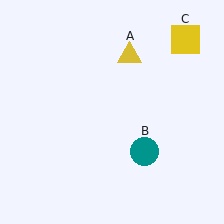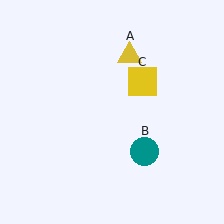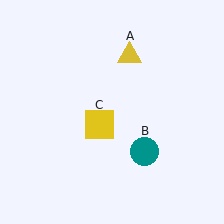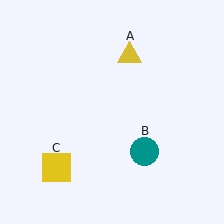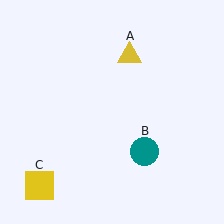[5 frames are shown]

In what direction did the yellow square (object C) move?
The yellow square (object C) moved down and to the left.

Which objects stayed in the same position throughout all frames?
Yellow triangle (object A) and teal circle (object B) remained stationary.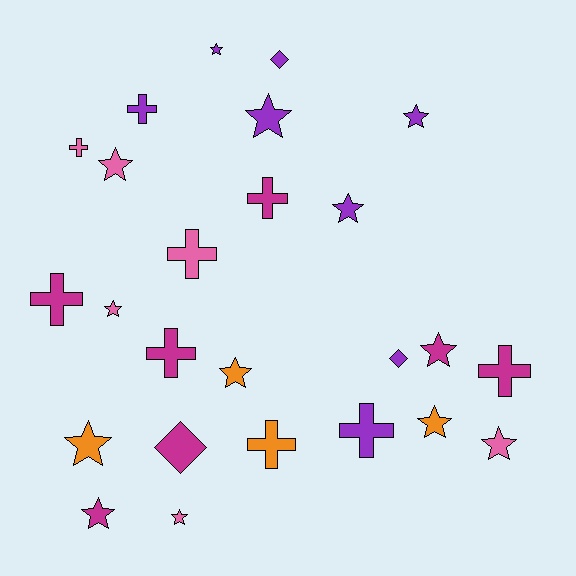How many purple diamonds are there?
There are 2 purple diamonds.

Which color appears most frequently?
Purple, with 8 objects.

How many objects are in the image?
There are 25 objects.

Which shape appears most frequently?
Star, with 13 objects.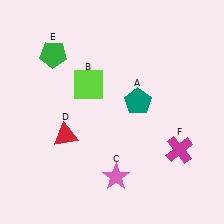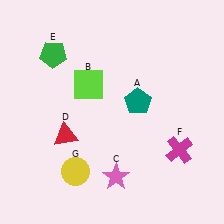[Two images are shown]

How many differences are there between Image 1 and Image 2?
There is 1 difference between the two images.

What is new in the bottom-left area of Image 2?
A yellow circle (G) was added in the bottom-left area of Image 2.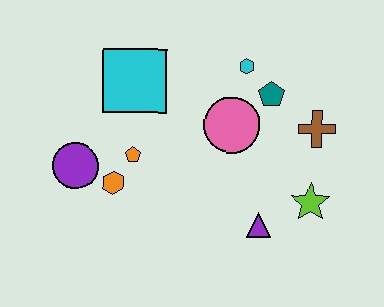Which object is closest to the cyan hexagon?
The teal pentagon is closest to the cyan hexagon.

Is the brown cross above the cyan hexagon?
No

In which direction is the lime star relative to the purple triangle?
The lime star is to the right of the purple triangle.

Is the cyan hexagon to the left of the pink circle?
No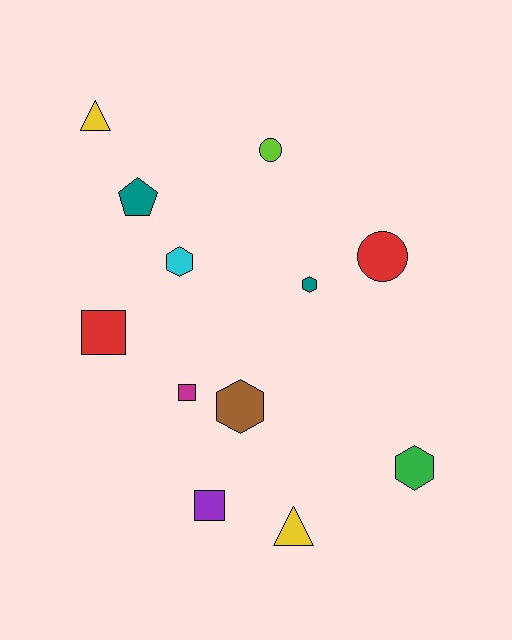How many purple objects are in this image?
There is 1 purple object.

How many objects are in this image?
There are 12 objects.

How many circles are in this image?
There are 2 circles.